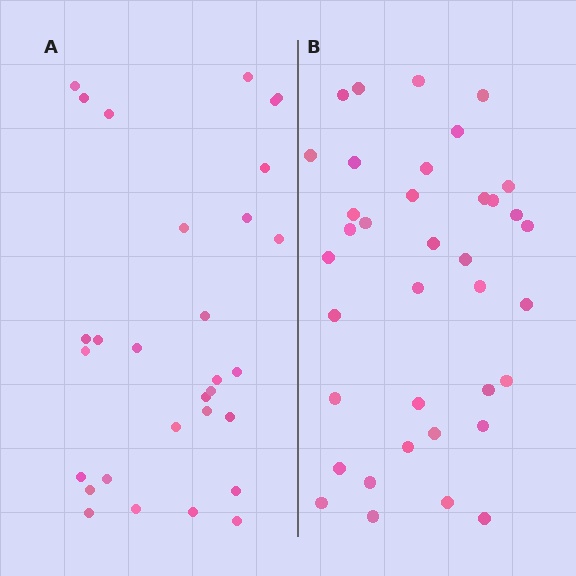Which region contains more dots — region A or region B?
Region B (the right region) has more dots.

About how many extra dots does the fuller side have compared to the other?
Region B has roughly 8 or so more dots than region A.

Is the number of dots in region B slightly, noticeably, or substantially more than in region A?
Region B has only slightly more — the two regions are fairly close. The ratio is roughly 1.2 to 1.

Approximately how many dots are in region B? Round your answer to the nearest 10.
About 40 dots. (The exact count is 37, which rounds to 40.)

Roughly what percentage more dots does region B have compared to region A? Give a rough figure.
About 25% more.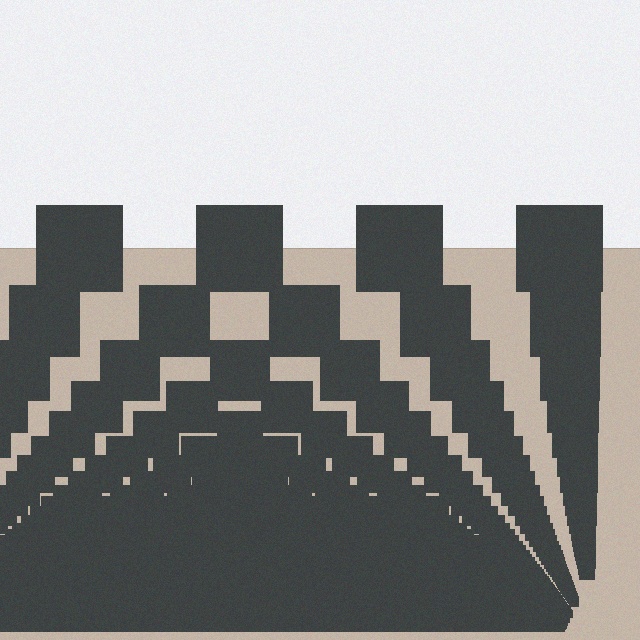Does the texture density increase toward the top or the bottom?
Density increases toward the bottom.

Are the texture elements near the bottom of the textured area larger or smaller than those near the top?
Smaller. The gradient is inverted — elements near the bottom are smaller and denser.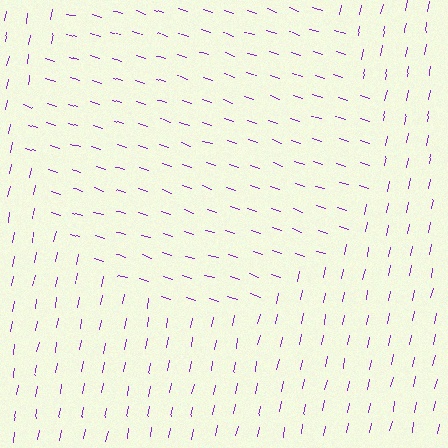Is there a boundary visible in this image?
Yes, there is a texture boundary formed by a change in line orientation.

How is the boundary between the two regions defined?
The boundary is defined purely by a change in line orientation (approximately 82 degrees difference). All lines are the same color and thickness.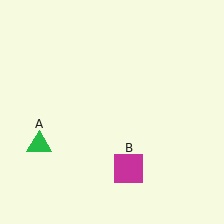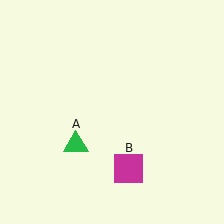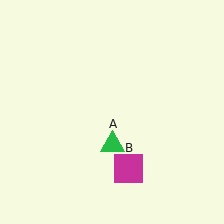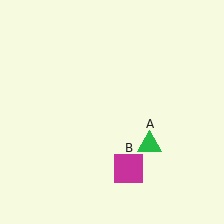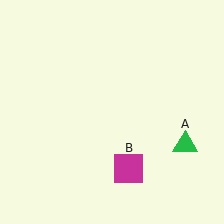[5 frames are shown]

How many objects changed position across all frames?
1 object changed position: green triangle (object A).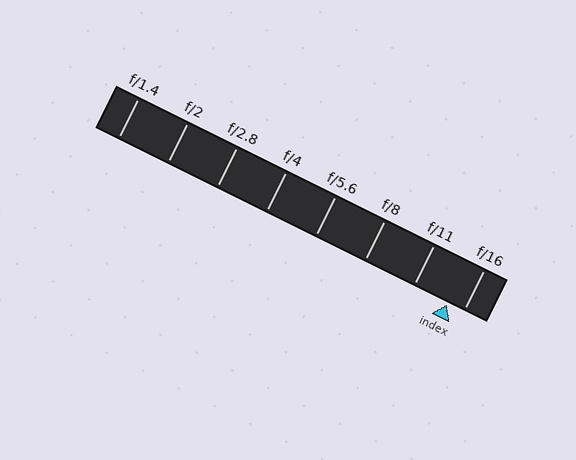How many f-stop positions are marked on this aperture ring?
There are 8 f-stop positions marked.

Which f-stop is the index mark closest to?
The index mark is closest to f/16.